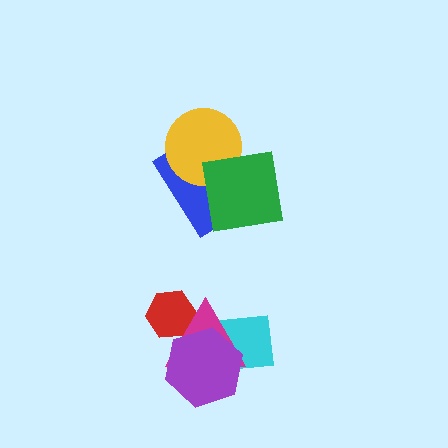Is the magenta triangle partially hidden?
Yes, it is partially covered by another shape.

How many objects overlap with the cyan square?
2 objects overlap with the cyan square.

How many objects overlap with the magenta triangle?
3 objects overlap with the magenta triangle.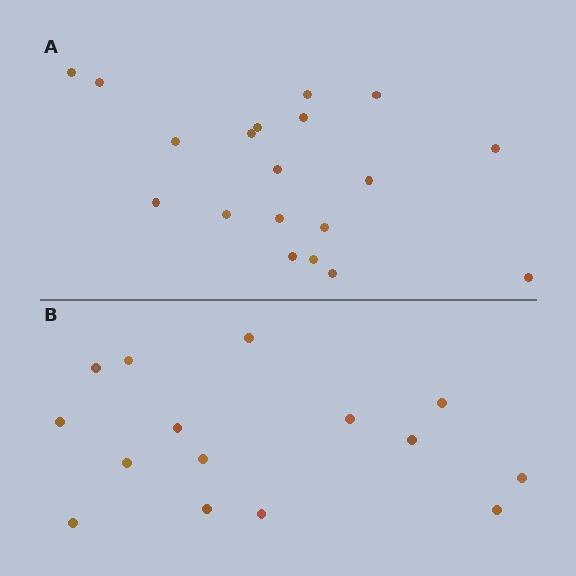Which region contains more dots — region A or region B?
Region A (the top region) has more dots.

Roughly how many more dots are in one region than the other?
Region A has about 4 more dots than region B.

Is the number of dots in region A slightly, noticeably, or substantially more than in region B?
Region A has noticeably more, but not dramatically so. The ratio is roughly 1.3 to 1.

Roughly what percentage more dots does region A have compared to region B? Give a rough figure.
About 25% more.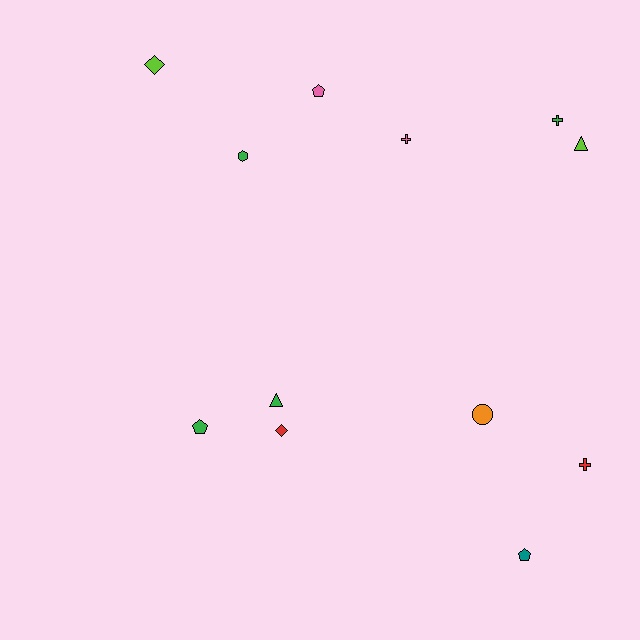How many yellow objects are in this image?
There are no yellow objects.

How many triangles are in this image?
There are 2 triangles.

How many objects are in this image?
There are 12 objects.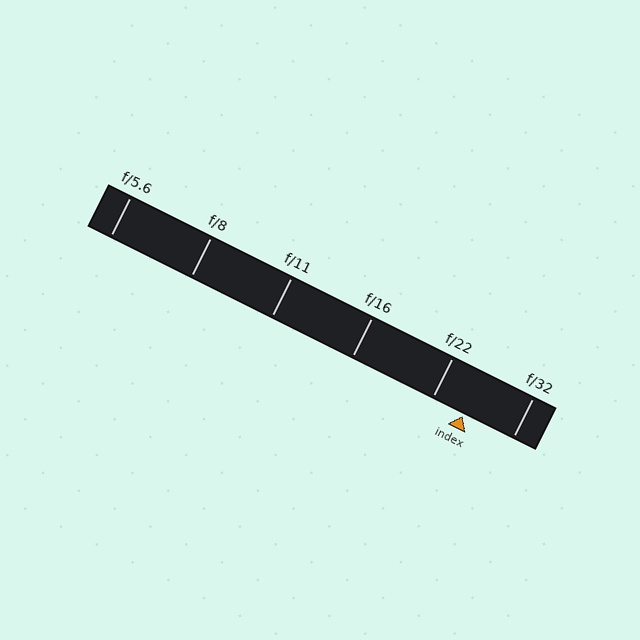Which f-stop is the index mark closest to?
The index mark is closest to f/22.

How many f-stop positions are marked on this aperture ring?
There are 6 f-stop positions marked.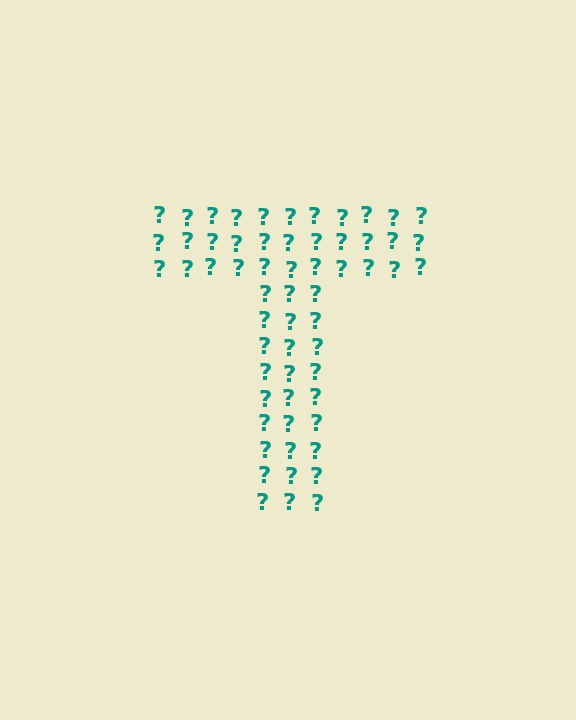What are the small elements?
The small elements are question marks.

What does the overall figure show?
The overall figure shows the letter T.